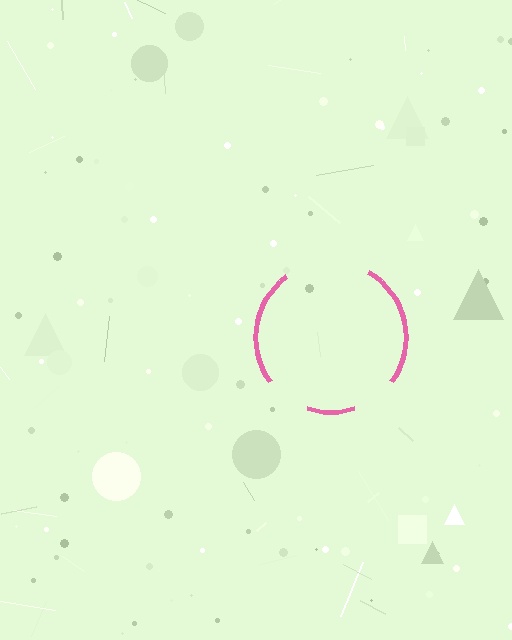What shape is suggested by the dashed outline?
The dashed outline suggests a circle.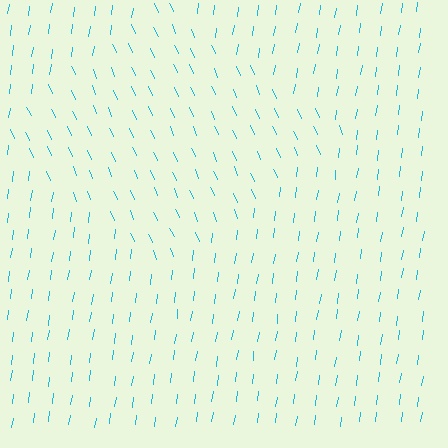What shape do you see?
I see a diamond.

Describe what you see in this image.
The image is filled with small cyan line segments. A diamond region in the image has lines oriented differently from the surrounding lines, creating a visible texture boundary.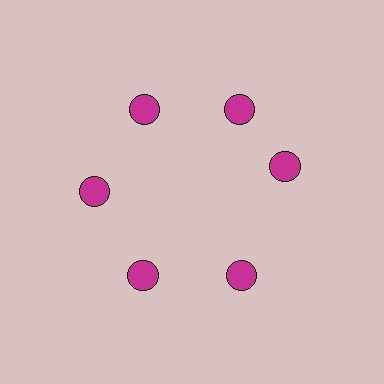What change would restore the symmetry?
The symmetry would be restored by rotating it back into even spacing with its neighbors so that all 6 circles sit at equal angles and equal distance from the center.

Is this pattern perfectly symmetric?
No. The 6 magenta circles are arranged in a ring, but one element near the 3 o'clock position is rotated out of alignment along the ring, breaking the 6-fold rotational symmetry.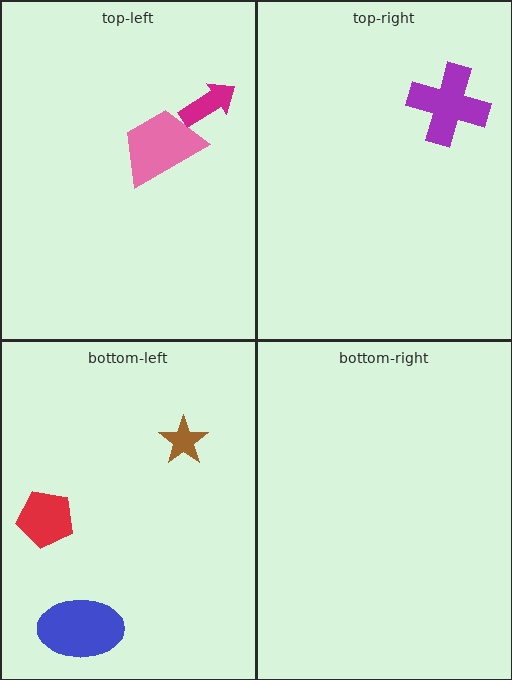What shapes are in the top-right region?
The purple cross.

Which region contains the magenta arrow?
The top-left region.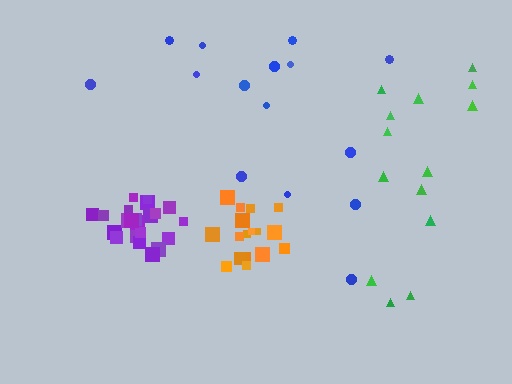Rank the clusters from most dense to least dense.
purple, orange, blue, green.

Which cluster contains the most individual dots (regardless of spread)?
Purple (23).